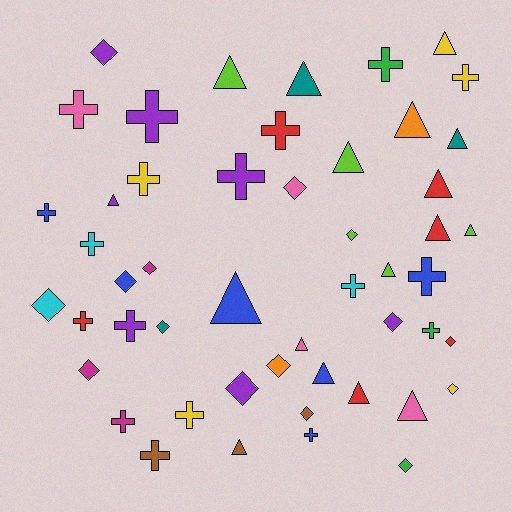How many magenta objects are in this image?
There are 3 magenta objects.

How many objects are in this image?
There are 50 objects.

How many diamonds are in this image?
There are 15 diamonds.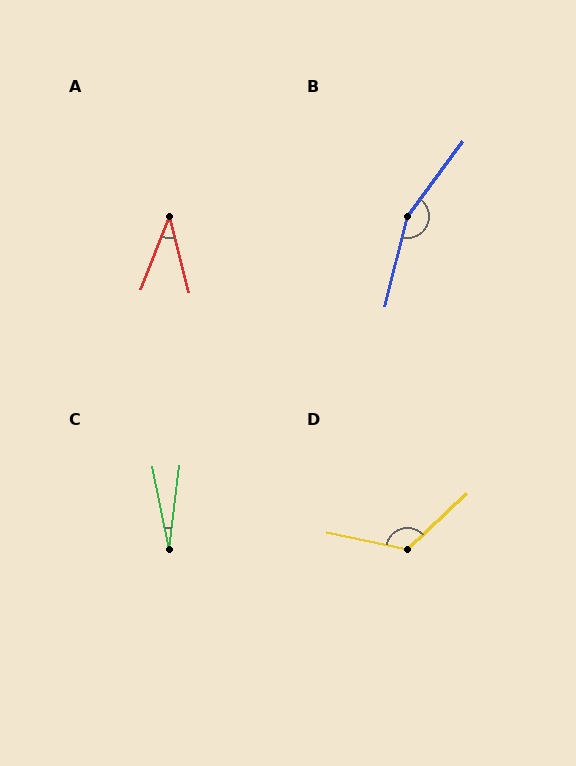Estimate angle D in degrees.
Approximately 125 degrees.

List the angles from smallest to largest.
C (18°), A (36°), D (125°), B (158°).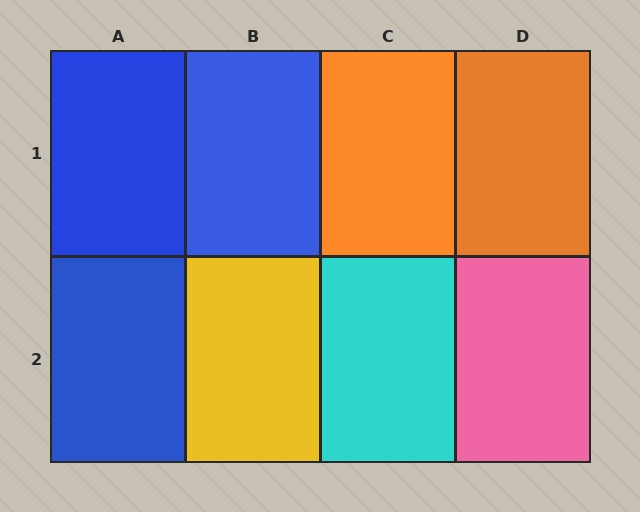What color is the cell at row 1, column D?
Orange.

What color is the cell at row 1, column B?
Blue.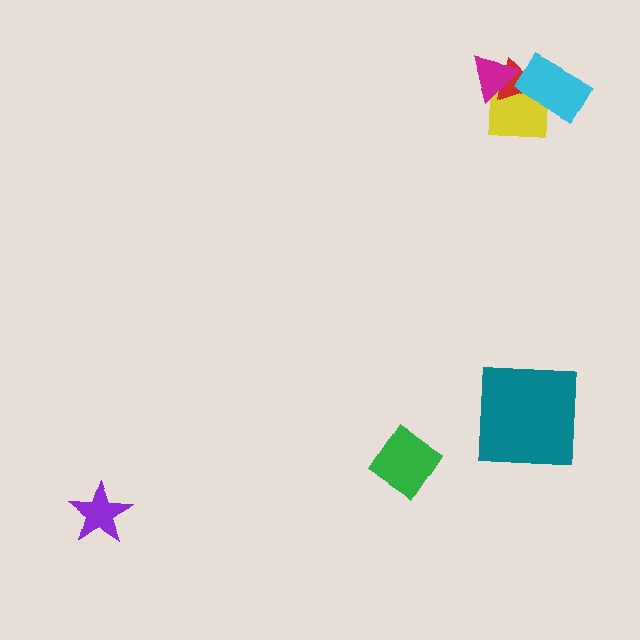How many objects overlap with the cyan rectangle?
2 objects overlap with the cyan rectangle.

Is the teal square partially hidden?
No, no other shape covers it.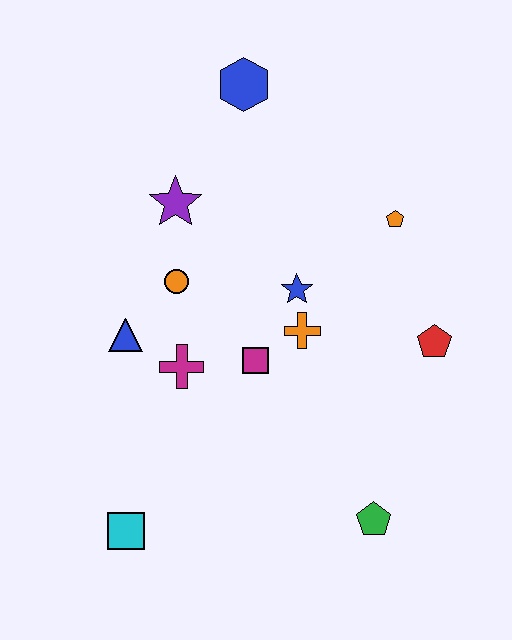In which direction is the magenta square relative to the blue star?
The magenta square is below the blue star.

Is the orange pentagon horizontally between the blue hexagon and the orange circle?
No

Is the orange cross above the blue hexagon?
No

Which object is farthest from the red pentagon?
The cyan square is farthest from the red pentagon.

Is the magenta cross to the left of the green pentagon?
Yes